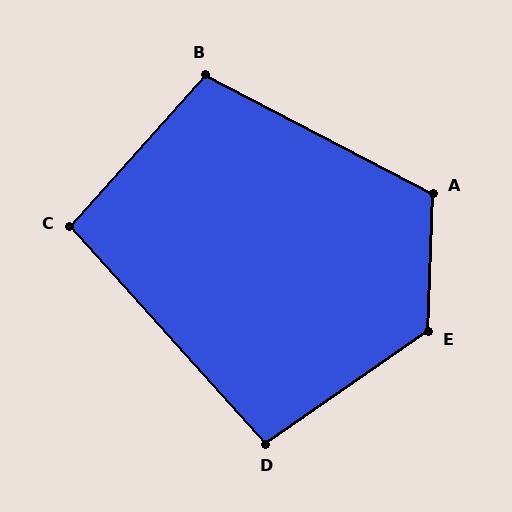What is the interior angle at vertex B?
Approximately 104 degrees (obtuse).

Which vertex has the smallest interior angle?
C, at approximately 96 degrees.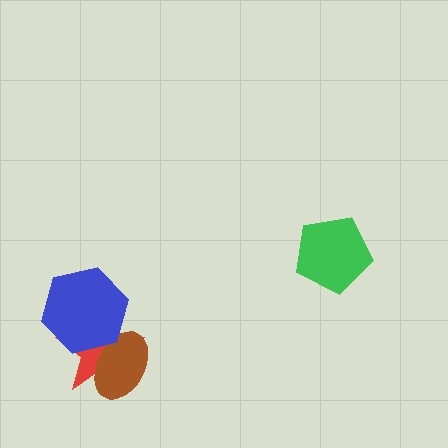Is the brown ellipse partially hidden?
Yes, it is partially covered by another shape.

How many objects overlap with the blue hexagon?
2 objects overlap with the blue hexagon.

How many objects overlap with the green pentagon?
0 objects overlap with the green pentagon.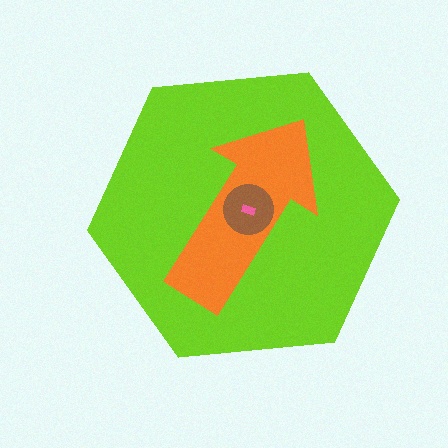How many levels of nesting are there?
4.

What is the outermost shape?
The lime hexagon.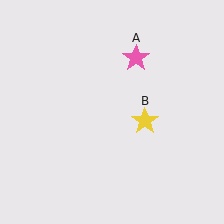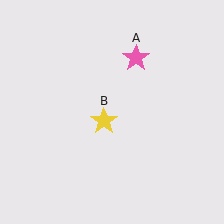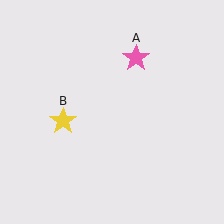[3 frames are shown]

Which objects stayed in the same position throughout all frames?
Pink star (object A) remained stationary.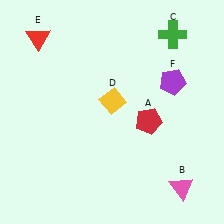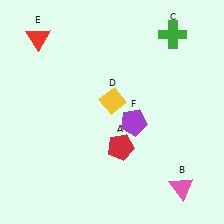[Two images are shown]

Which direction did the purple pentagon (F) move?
The purple pentagon (F) moved down.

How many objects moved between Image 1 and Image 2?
2 objects moved between the two images.